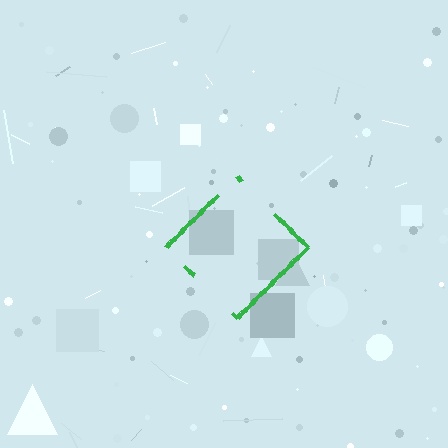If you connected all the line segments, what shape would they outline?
They would outline a diamond.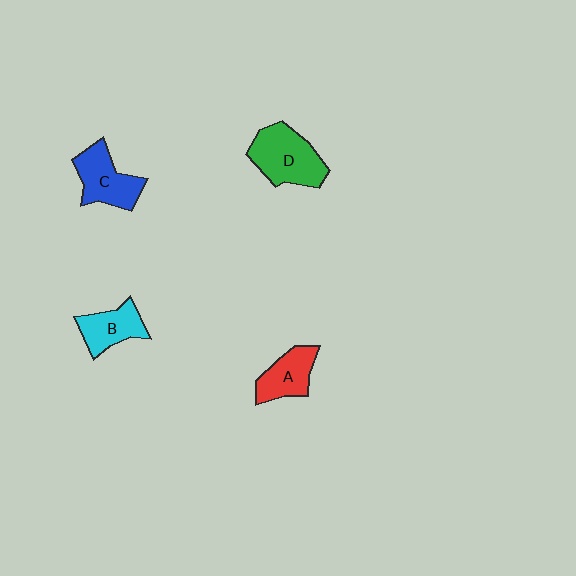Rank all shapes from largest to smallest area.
From largest to smallest: D (green), C (blue), A (red), B (cyan).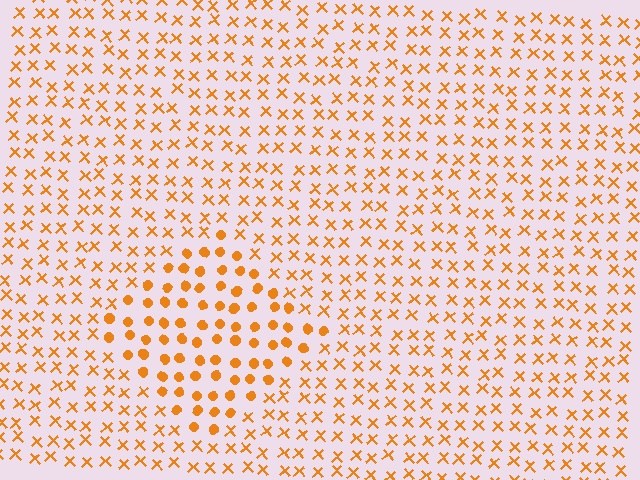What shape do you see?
I see a diamond.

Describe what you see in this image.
The image is filled with small orange elements arranged in a uniform grid. A diamond-shaped region contains circles, while the surrounding area contains X marks. The boundary is defined purely by the change in element shape.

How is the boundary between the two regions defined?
The boundary is defined by a change in element shape: circles inside vs. X marks outside. All elements share the same color and spacing.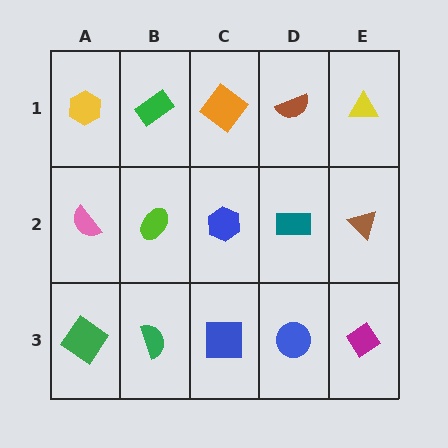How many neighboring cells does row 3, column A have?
2.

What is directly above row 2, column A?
A yellow hexagon.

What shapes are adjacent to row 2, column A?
A yellow hexagon (row 1, column A), a green diamond (row 3, column A), a lime ellipse (row 2, column B).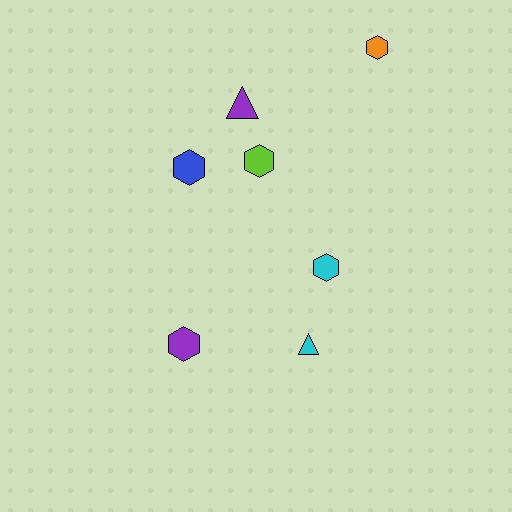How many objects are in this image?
There are 7 objects.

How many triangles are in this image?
There are 2 triangles.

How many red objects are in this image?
There are no red objects.